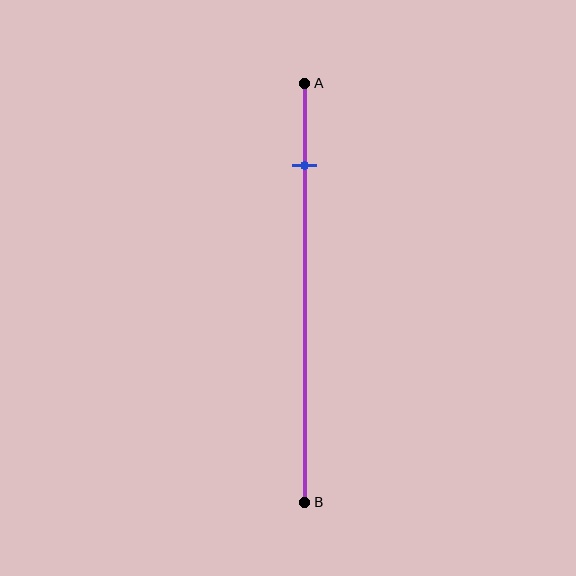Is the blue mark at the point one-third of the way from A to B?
No, the mark is at about 20% from A, not at the 33% one-third point.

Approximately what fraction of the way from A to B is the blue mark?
The blue mark is approximately 20% of the way from A to B.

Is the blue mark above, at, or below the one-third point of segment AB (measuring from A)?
The blue mark is above the one-third point of segment AB.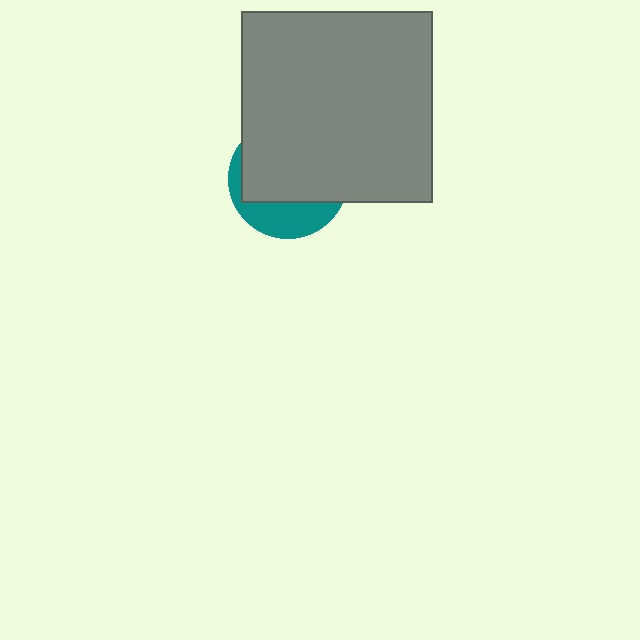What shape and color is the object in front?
The object in front is a gray square.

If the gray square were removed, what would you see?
You would see the complete teal circle.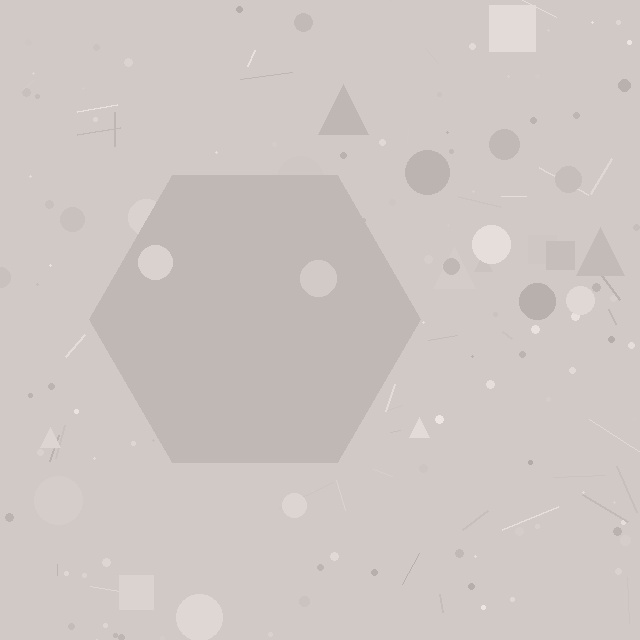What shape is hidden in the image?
A hexagon is hidden in the image.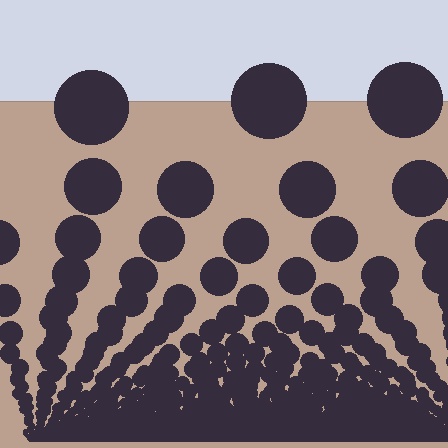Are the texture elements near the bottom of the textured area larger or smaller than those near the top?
Smaller. The gradient is inverted — elements near the bottom are smaller and denser.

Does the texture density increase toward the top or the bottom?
Density increases toward the bottom.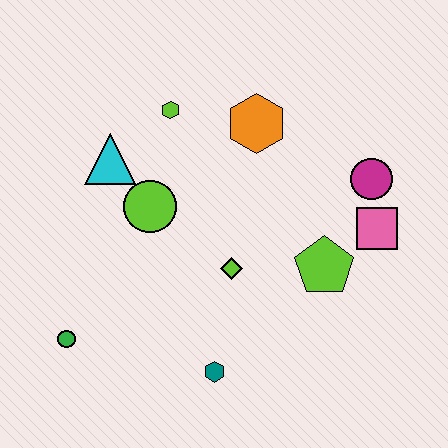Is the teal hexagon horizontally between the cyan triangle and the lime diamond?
Yes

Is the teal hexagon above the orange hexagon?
No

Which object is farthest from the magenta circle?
The green circle is farthest from the magenta circle.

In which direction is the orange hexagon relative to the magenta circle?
The orange hexagon is to the left of the magenta circle.